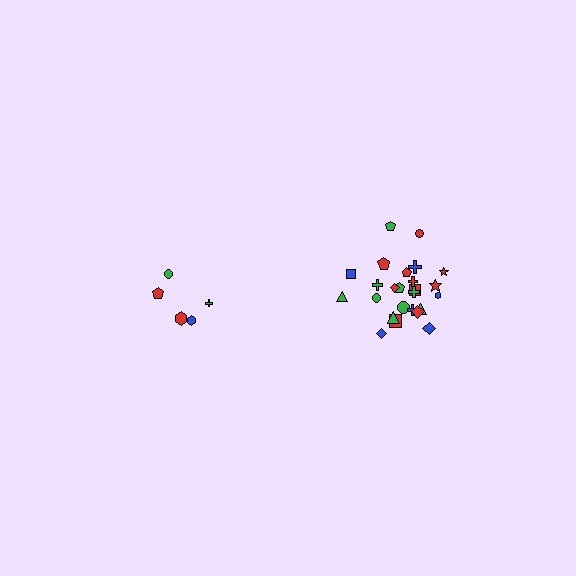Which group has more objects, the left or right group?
The right group.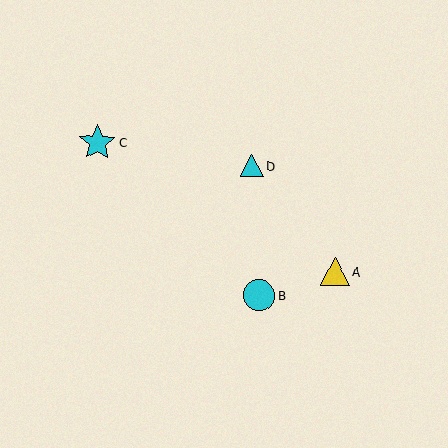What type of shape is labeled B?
Shape B is a cyan circle.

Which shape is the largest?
The cyan star (labeled C) is the largest.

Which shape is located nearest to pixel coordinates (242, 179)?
The cyan triangle (labeled D) at (252, 166) is nearest to that location.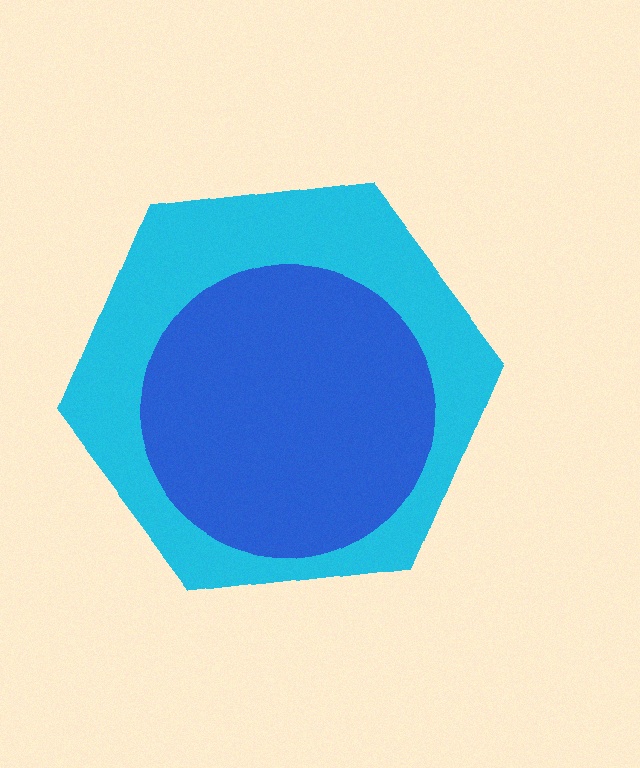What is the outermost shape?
The cyan hexagon.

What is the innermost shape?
The blue circle.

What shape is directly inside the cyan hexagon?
The blue circle.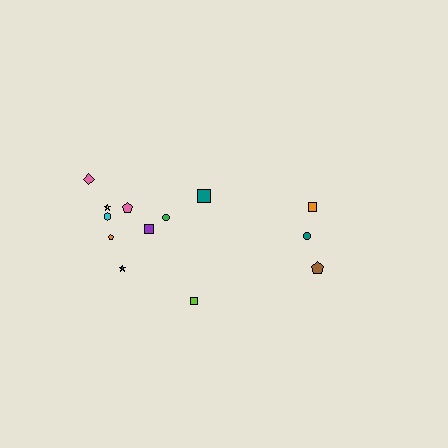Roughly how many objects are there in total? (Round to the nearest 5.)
Roughly 15 objects in total.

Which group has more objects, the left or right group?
The left group.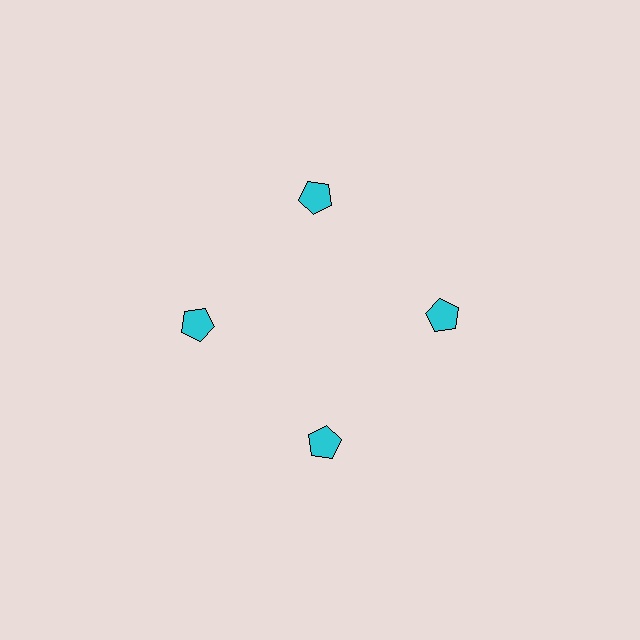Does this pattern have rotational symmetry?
Yes, this pattern has 4-fold rotational symmetry. It looks the same after rotating 90 degrees around the center.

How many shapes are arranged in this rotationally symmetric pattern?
There are 4 shapes, arranged in 4 groups of 1.